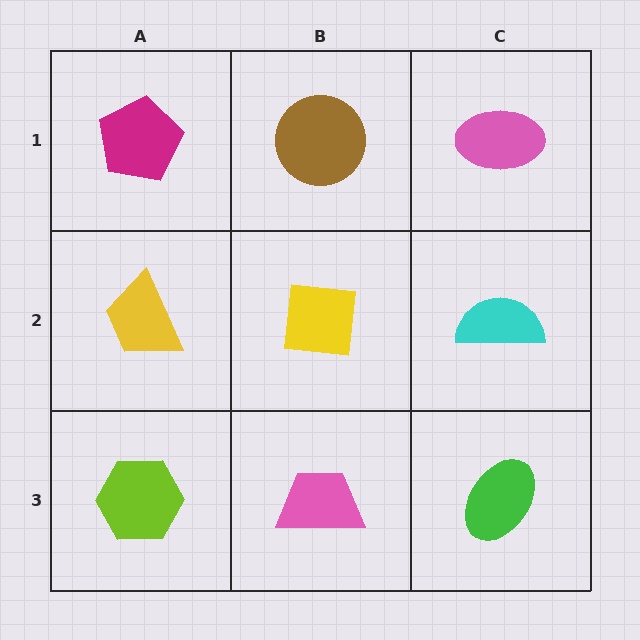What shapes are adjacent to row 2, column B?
A brown circle (row 1, column B), a pink trapezoid (row 3, column B), a yellow trapezoid (row 2, column A), a cyan semicircle (row 2, column C).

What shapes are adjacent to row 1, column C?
A cyan semicircle (row 2, column C), a brown circle (row 1, column B).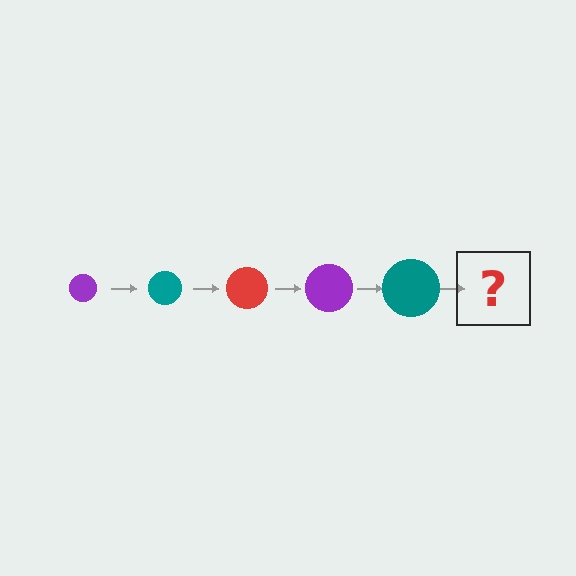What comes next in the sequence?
The next element should be a red circle, larger than the previous one.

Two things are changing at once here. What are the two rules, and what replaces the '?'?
The two rules are that the circle grows larger each step and the color cycles through purple, teal, and red. The '?' should be a red circle, larger than the previous one.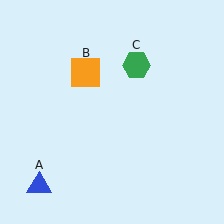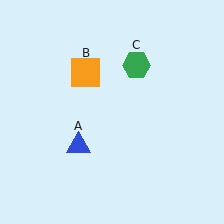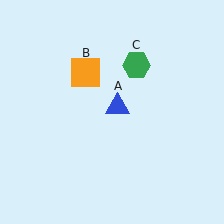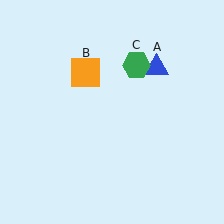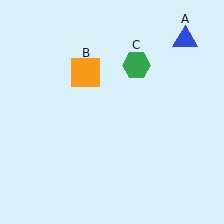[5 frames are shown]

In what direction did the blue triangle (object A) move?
The blue triangle (object A) moved up and to the right.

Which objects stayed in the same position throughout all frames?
Orange square (object B) and green hexagon (object C) remained stationary.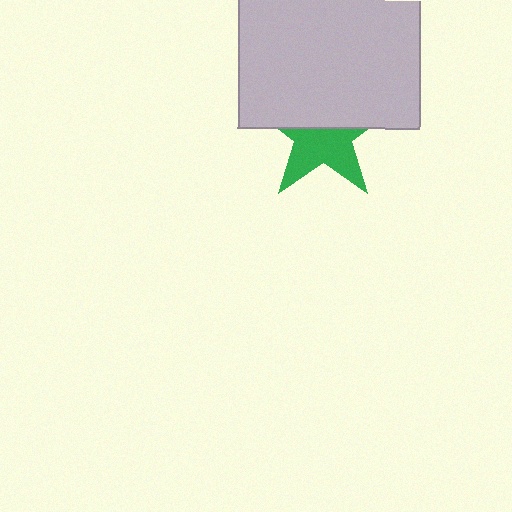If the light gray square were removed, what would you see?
You would see the complete green star.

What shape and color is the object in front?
The object in front is a light gray square.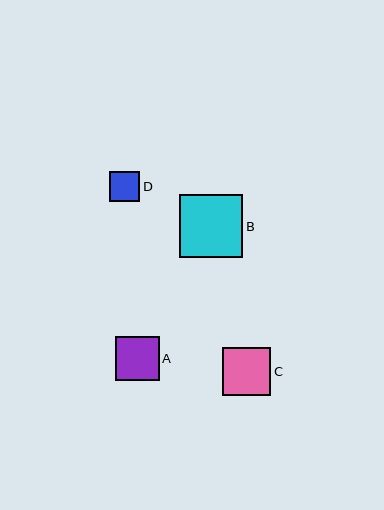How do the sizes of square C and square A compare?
Square C and square A are approximately the same size.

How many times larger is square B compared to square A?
Square B is approximately 1.4 times the size of square A.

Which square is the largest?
Square B is the largest with a size of approximately 63 pixels.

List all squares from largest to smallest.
From largest to smallest: B, C, A, D.